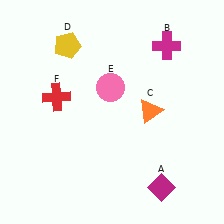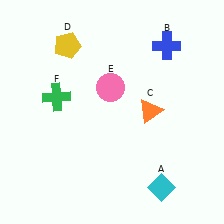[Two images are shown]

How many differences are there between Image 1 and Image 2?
There are 3 differences between the two images.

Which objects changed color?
A changed from magenta to cyan. B changed from magenta to blue. F changed from red to green.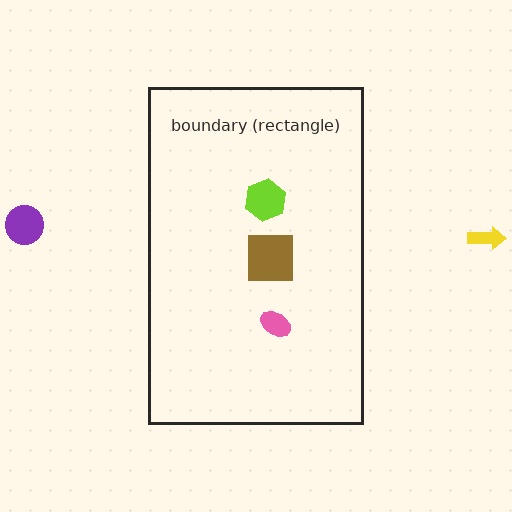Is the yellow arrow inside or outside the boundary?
Outside.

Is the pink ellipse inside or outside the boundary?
Inside.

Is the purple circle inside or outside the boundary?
Outside.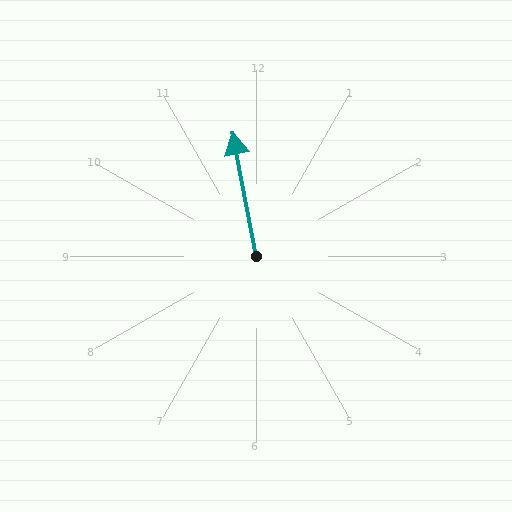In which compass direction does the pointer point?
North.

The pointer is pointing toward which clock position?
Roughly 12 o'clock.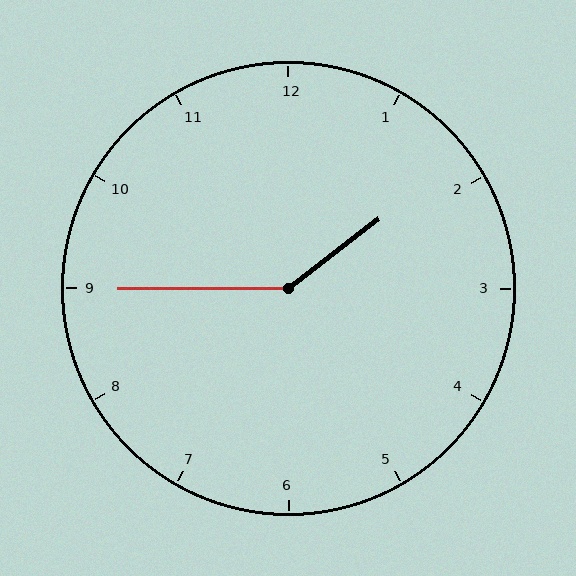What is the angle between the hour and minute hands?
Approximately 142 degrees.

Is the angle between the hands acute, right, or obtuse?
It is obtuse.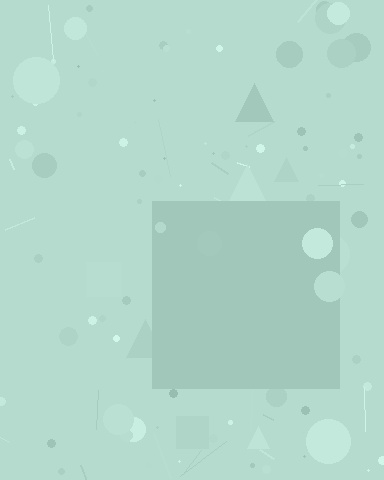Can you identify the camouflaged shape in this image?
The camouflaged shape is a square.